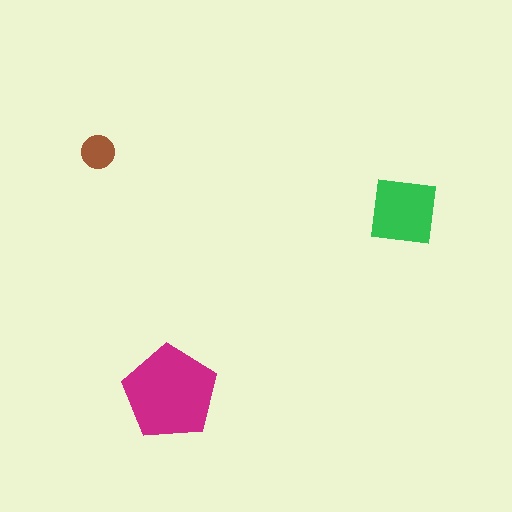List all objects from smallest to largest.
The brown circle, the green square, the magenta pentagon.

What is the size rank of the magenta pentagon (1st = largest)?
1st.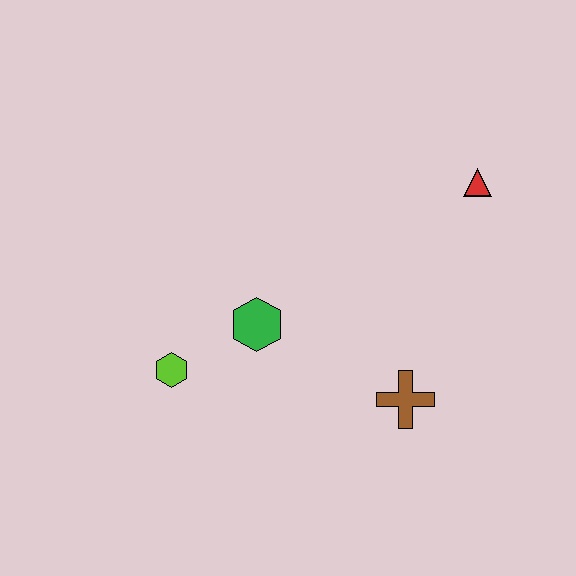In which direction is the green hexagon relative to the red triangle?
The green hexagon is to the left of the red triangle.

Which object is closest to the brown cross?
The green hexagon is closest to the brown cross.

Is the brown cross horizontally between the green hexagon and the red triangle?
Yes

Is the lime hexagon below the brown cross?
No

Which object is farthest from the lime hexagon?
The red triangle is farthest from the lime hexagon.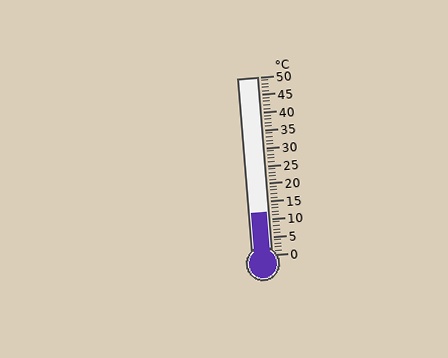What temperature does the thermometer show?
The thermometer shows approximately 12°C.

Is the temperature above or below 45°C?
The temperature is below 45°C.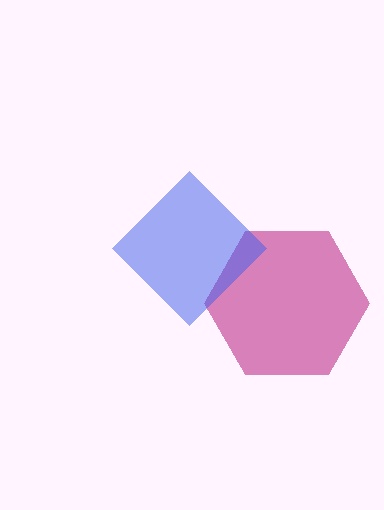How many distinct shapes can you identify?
There are 2 distinct shapes: a magenta hexagon, a blue diamond.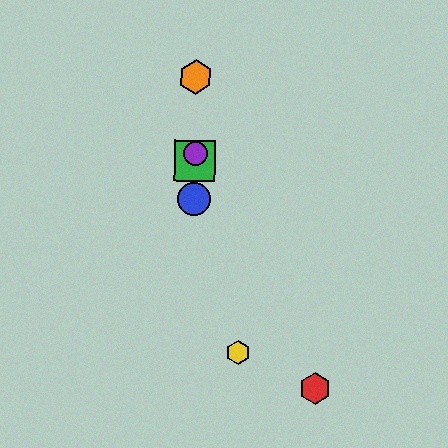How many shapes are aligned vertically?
4 shapes (the blue circle, the green square, the purple circle, the orange hexagon) are aligned vertically.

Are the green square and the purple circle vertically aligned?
Yes, both are at x≈195.